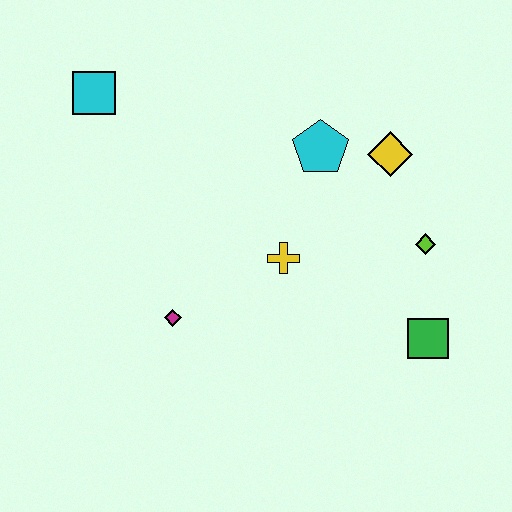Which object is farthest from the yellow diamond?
The cyan square is farthest from the yellow diamond.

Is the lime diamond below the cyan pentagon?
Yes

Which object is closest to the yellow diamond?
The cyan pentagon is closest to the yellow diamond.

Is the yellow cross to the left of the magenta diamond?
No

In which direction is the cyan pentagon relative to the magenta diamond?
The cyan pentagon is above the magenta diamond.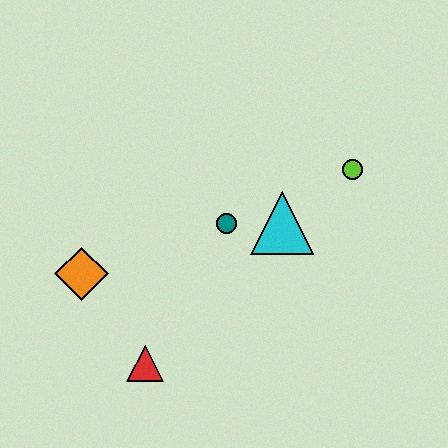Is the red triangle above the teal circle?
No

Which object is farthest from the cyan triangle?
The orange diamond is farthest from the cyan triangle.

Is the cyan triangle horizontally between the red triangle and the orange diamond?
No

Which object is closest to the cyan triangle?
The teal circle is closest to the cyan triangle.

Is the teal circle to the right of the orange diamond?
Yes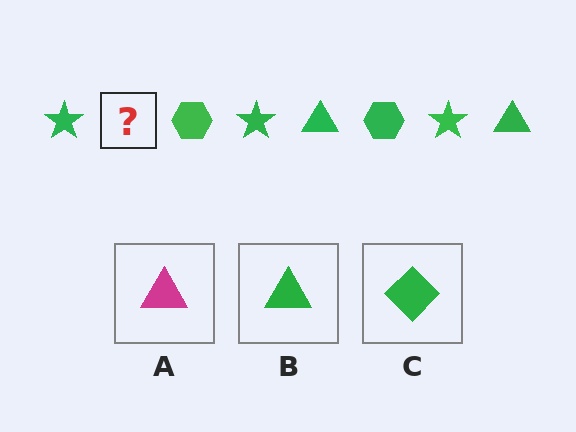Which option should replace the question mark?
Option B.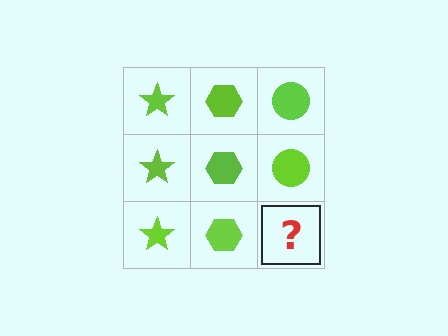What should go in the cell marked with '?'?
The missing cell should contain a lime circle.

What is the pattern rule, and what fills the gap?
The rule is that each column has a consistent shape. The gap should be filled with a lime circle.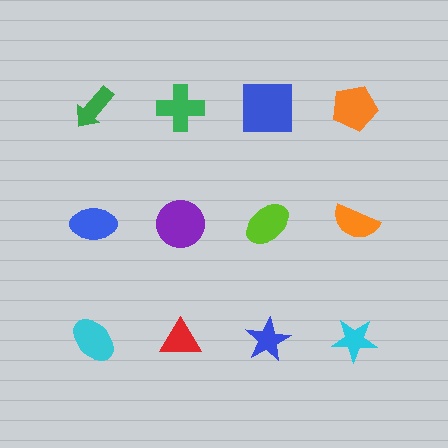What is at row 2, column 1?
A blue ellipse.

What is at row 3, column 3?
A blue star.